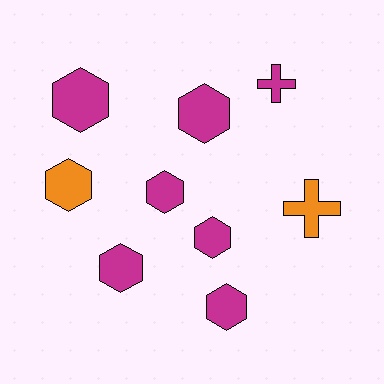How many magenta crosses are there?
There is 1 magenta cross.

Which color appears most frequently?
Magenta, with 7 objects.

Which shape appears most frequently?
Hexagon, with 7 objects.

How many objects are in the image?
There are 9 objects.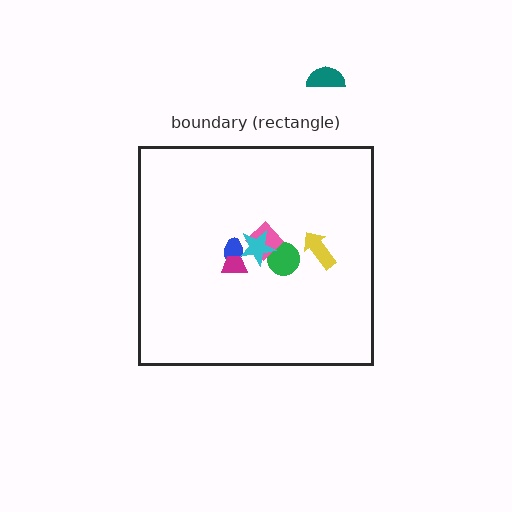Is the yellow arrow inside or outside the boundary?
Inside.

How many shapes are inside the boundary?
6 inside, 1 outside.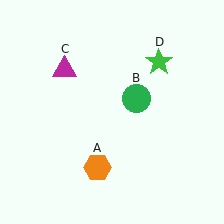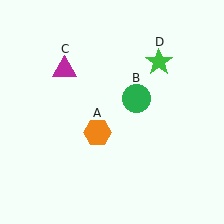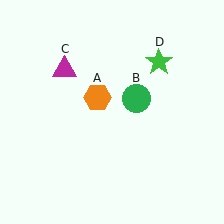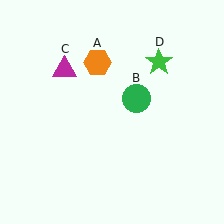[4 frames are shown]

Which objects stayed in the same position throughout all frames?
Green circle (object B) and magenta triangle (object C) and green star (object D) remained stationary.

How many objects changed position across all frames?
1 object changed position: orange hexagon (object A).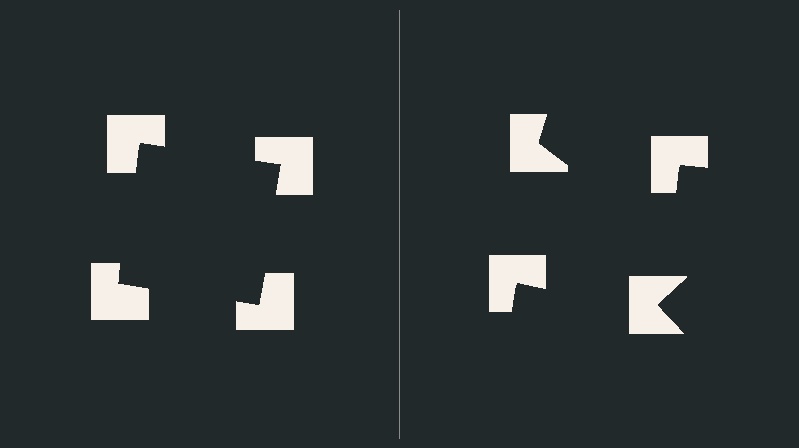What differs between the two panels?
The notched squares are positioned identically on both sides; only the wedge orientations differ. On the left they align to a square; on the right they are misaligned.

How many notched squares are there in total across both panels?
8 — 4 on each side.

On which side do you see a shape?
An illusory square appears on the left side. On the right side the wedge cuts are rotated, so no coherent shape forms.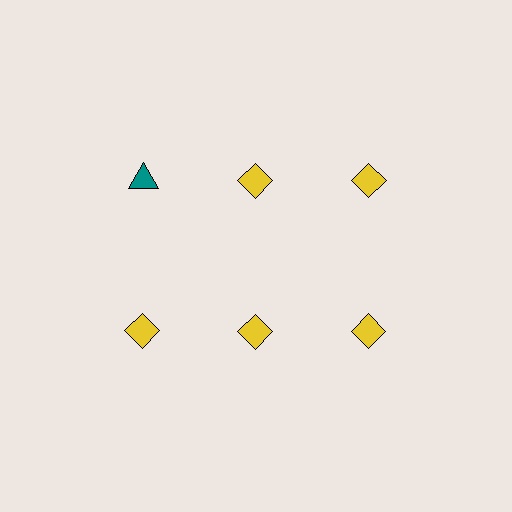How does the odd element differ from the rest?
It differs in both color (teal instead of yellow) and shape (triangle instead of diamond).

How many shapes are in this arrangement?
There are 6 shapes arranged in a grid pattern.